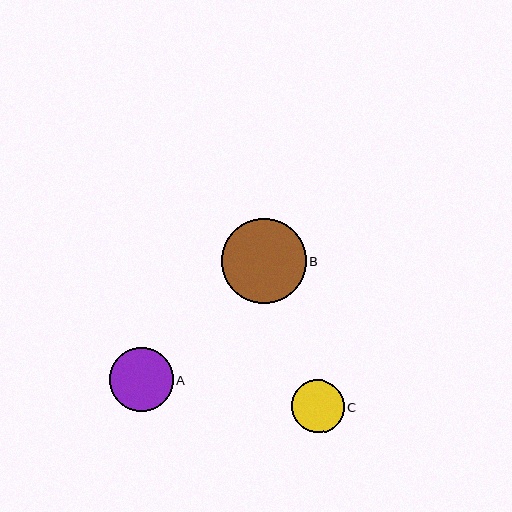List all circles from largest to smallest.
From largest to smallest: B, A, C.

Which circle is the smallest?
Circle C is the smallest with a size of approximately 53 pixels.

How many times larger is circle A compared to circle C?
Circle A is approximately 1.2 times the size of circle C.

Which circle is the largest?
Circle B is the largest with a size of approximately 85 pixels.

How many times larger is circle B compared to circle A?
Circle B is approximately 1.3 times the size of circle A.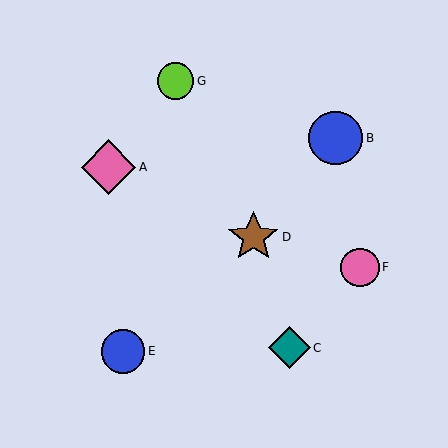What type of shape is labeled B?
Shape B is a blue circle.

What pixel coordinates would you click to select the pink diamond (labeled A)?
Click at (109, 167) to select the pink diamond A.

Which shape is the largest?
The pink diamond (labeled A) is the largest.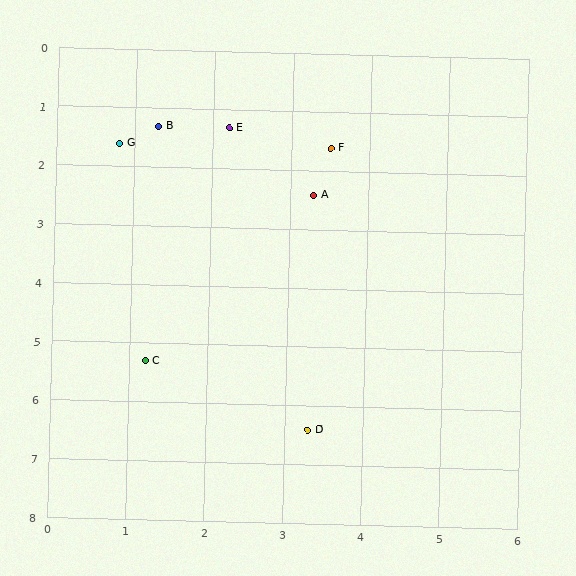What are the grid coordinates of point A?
Point A is at approximately (3.3, 2.4).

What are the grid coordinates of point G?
Point G is at approximately (0.8, 1.6).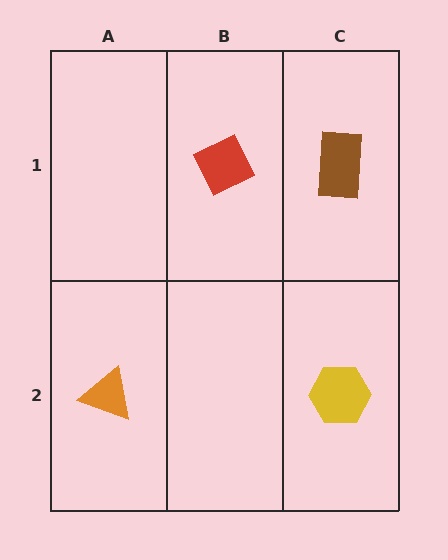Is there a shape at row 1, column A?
No, that cell is empty.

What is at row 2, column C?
A yellow hexagon.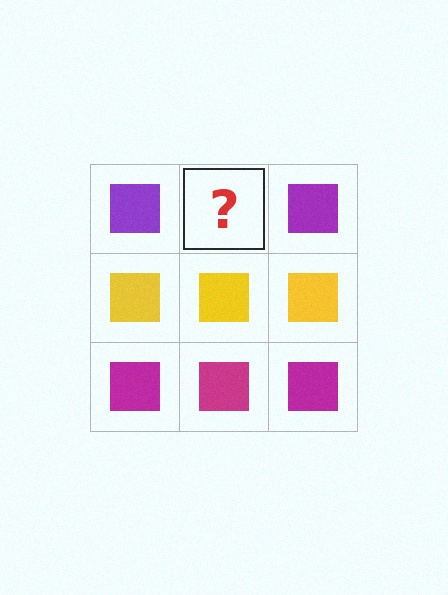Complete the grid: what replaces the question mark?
The question mark should be replaced with a purple square.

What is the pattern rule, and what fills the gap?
The rule is that each row has a consistent color. The gap should be filled with a purple square.